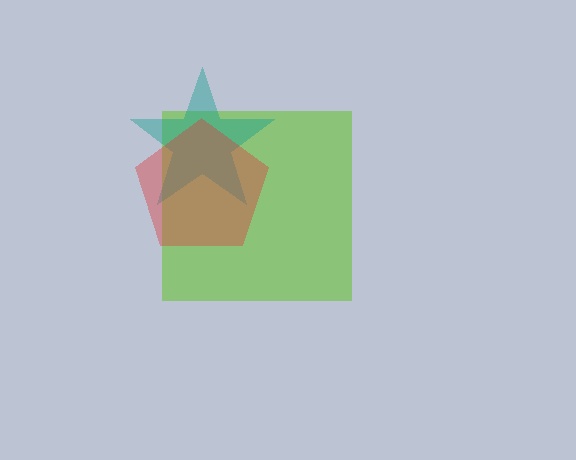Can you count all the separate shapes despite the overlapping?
Yes, there are 3 separate shapes.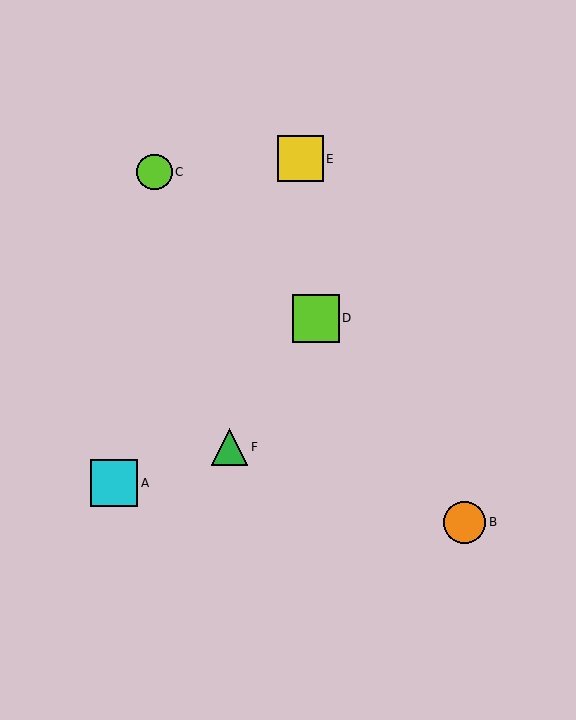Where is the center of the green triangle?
The center of the green triangle is at (229, 447).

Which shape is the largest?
The lime square (labeled D) is the largest.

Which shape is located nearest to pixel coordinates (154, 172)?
The lime circle (labeled C) at (154, 172) is nearest to that location.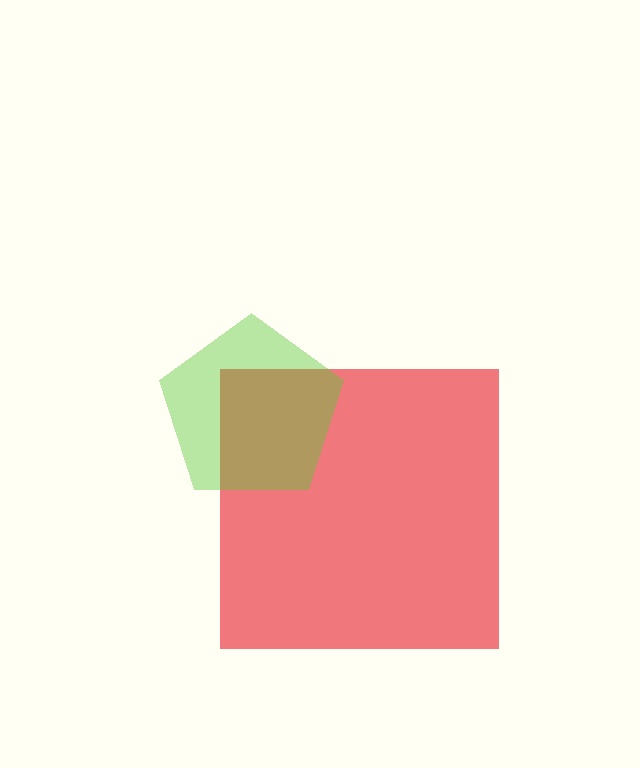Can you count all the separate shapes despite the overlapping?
Yes, there are 2 separate shapes.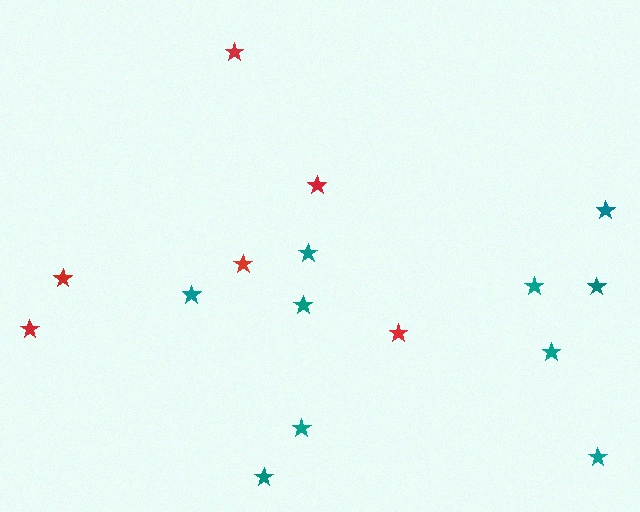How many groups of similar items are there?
There are 2 groups: one group of red stars (6) and one group of teal stars (10).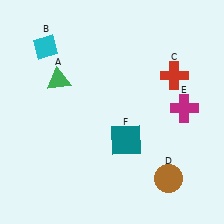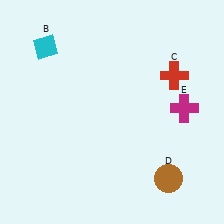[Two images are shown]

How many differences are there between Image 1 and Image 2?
There are 2 differences between the two images.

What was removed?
The green triangle (A), the teal square (F) were removed in Image 2.